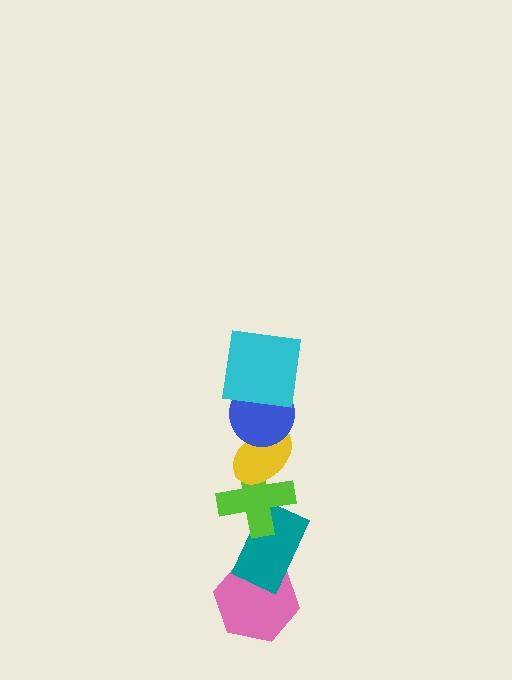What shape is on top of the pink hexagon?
The teal rectangle is on top of the pink hexagon.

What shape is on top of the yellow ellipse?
The blue circle is on top of the yellow ellipse.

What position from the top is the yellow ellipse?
The yellow ellipse is 3rd from the top.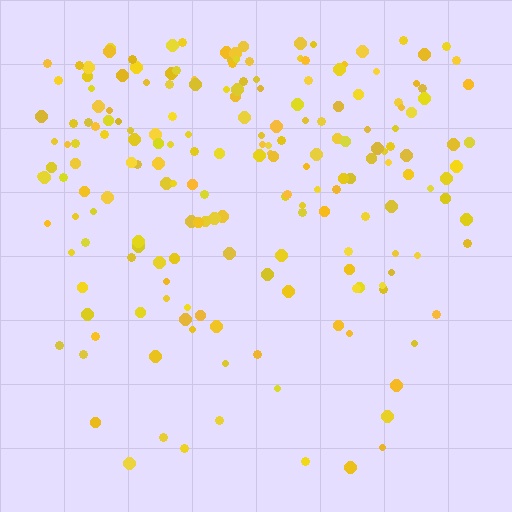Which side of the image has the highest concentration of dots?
The top.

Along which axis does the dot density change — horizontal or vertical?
Vertical.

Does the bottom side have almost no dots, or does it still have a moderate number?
Still a moderate number, just noticeably fewer than the top.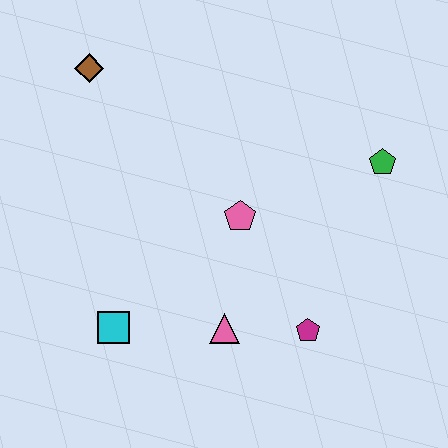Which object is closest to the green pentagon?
The pink pentagon is closest to the green pentagon.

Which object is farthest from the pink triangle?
The brown diamond is farthest from the pink triangle.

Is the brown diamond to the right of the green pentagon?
No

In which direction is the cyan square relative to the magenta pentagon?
The cyan square is to the left of the magenta pentagon.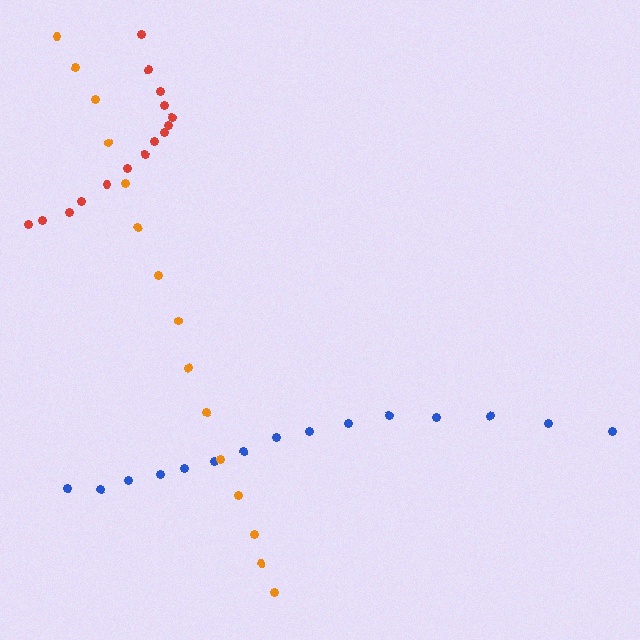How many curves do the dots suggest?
There are 3 distinct paths.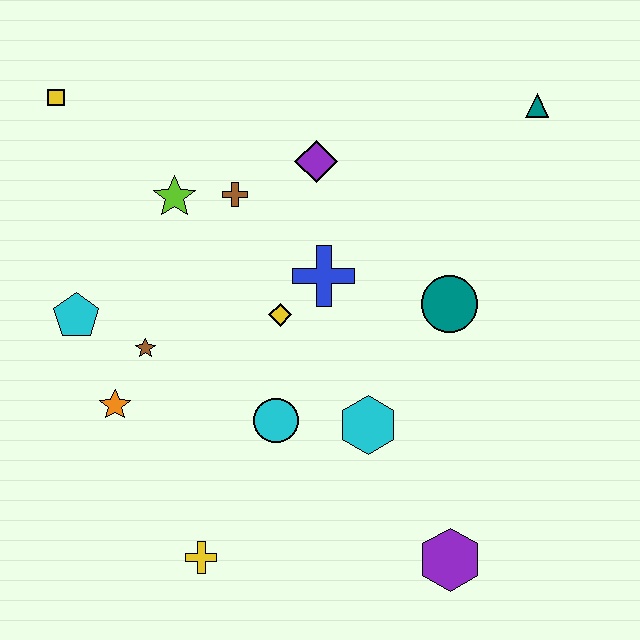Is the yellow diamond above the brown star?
Yes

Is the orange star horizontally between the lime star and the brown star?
No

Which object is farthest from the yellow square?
The purple hexagon is farthest from the yellow square.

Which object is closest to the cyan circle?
The cyan hexagon is closest to the cyan circle.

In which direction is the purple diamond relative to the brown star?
The purple diamond is above the brown star.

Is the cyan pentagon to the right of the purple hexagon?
No